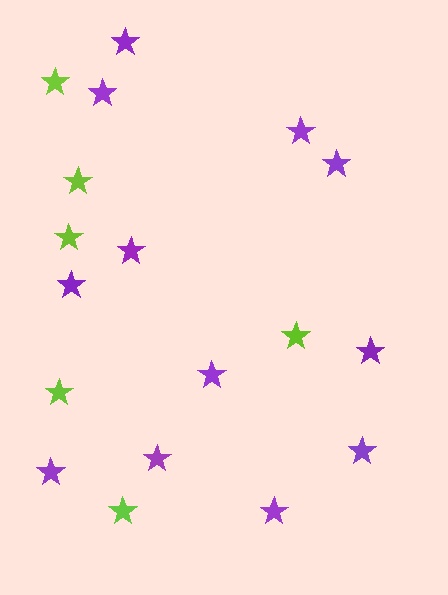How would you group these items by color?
There are 2 groups: one group of purple stars (12) and one group of lime stars (6).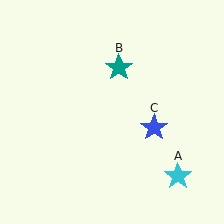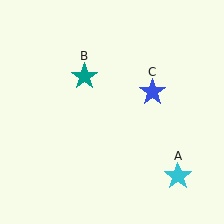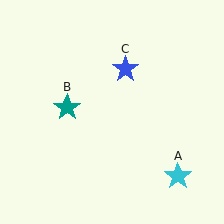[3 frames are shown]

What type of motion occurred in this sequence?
The teal star (object B), blue star (object C) rotated counterclockwise around the center of the scene.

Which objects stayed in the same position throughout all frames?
Cyan star (object A) remained stationary.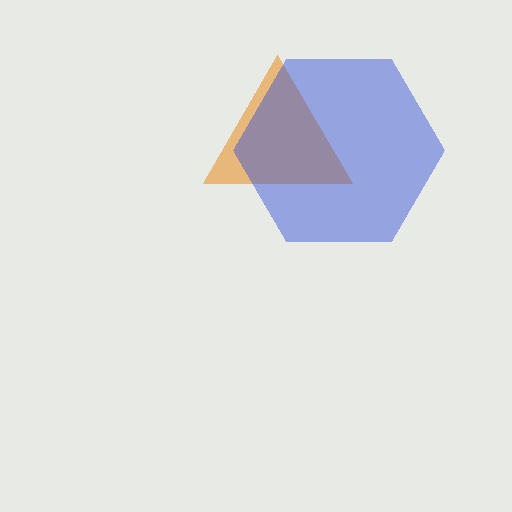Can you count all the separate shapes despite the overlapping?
Yes, there are 2 separate shapes.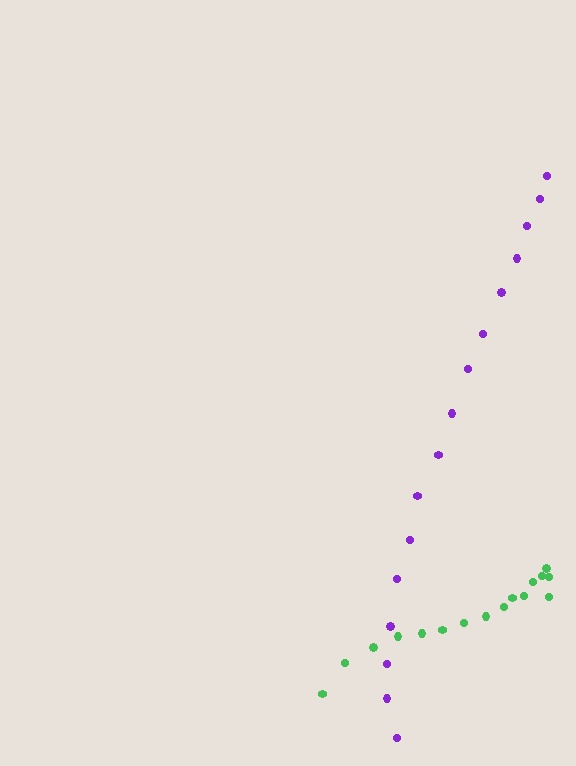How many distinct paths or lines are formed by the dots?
There are 2 distinct paths.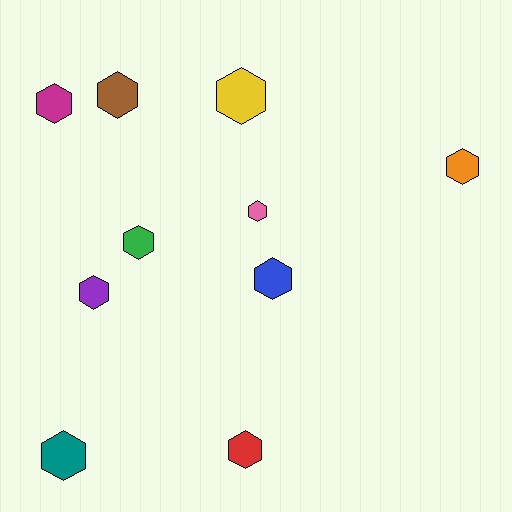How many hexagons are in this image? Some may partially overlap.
There are 10 hexagons.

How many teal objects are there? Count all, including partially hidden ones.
There is 1 teal object.